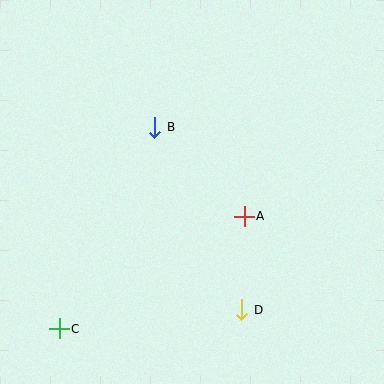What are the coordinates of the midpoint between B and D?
The midpoint between B and D is at (198, 219).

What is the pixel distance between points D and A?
The distance between D and A is 93 pixels.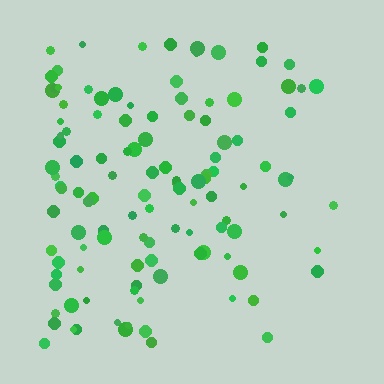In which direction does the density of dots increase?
From right to left, with the left side densest.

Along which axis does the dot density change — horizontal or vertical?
Horizontal.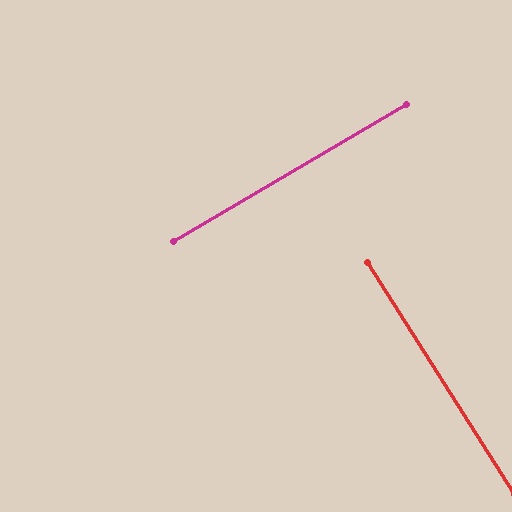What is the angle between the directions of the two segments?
Approximately 88 degrees.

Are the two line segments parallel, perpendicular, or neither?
Perpendicular — they meet at approximately 88°.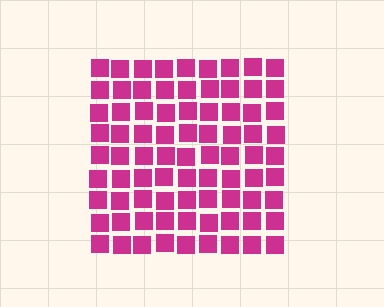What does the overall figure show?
The overall figure shows a square.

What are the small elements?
The small elements are squares.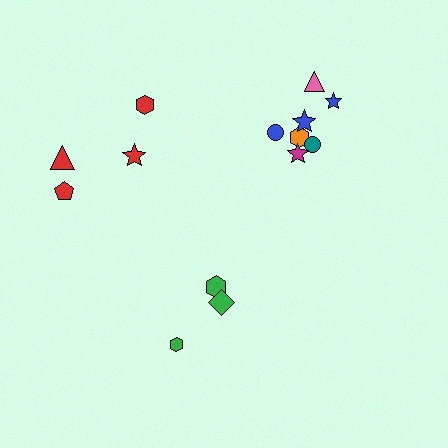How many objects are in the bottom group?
There are 3 objects.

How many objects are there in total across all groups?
There are 14 objects.